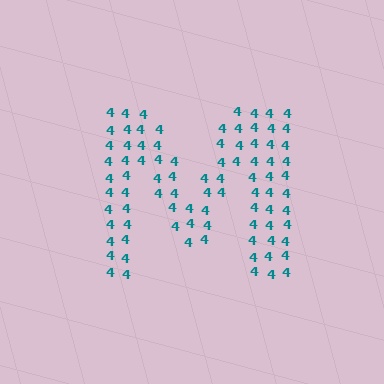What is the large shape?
The large shape is the letter M.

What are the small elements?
The small elements are digit 4's.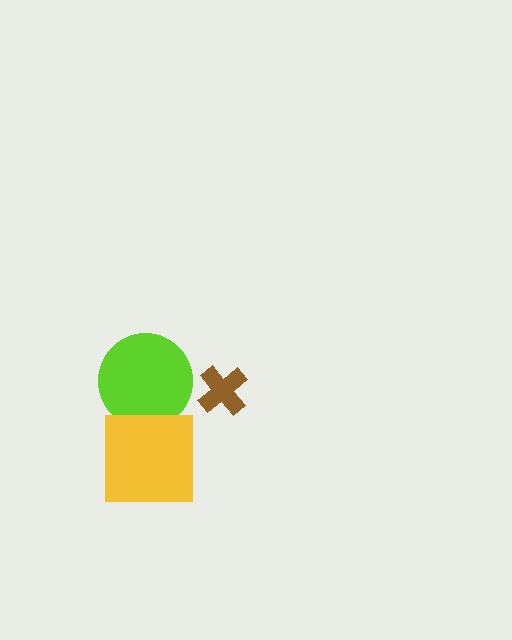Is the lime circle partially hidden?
Yes, it is partially covered by another shape.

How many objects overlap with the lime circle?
1 object overlaps with the lime circle.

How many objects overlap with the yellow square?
1 object overlaps with the yellow square.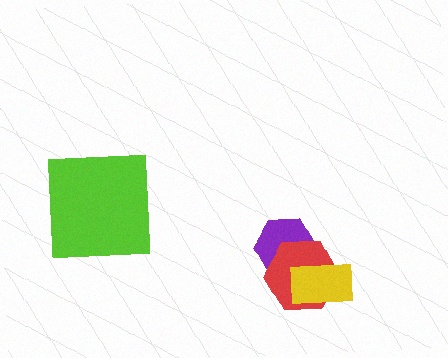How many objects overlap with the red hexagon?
2 objects overlap with the red hexagon.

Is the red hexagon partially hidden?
Yes, it is partially covered by another shape.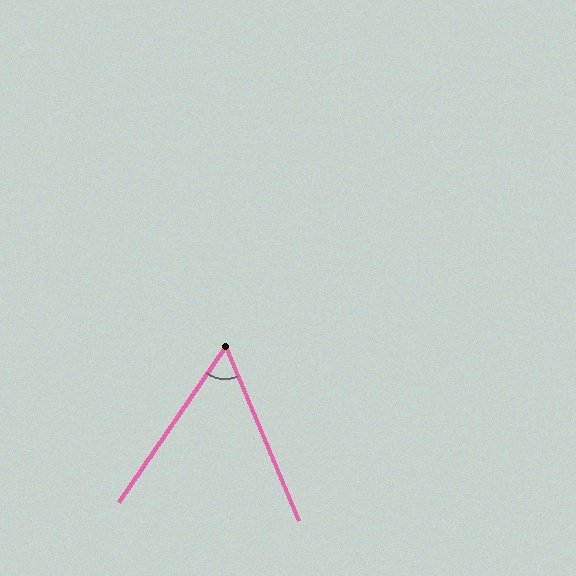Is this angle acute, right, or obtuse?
It is acute.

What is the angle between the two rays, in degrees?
Approximately 57 degrees.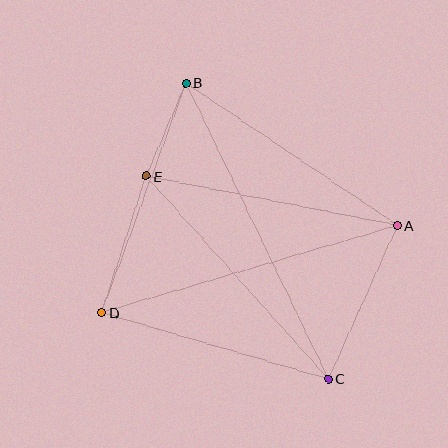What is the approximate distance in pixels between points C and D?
The distance between C and D is approximately 236 pixels.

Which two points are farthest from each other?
Points B and C are farthest from each other.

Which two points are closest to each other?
Points B and E are closest to each other.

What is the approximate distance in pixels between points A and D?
The distance between A and D is approximately 308 pixels.